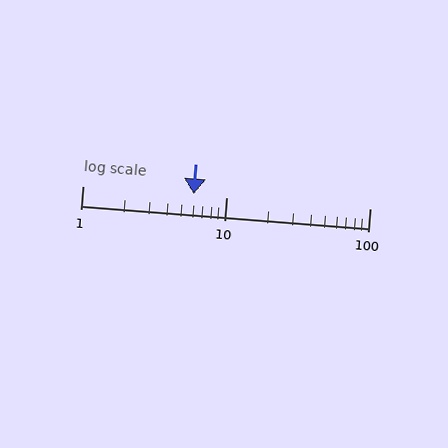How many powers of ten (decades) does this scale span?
The scale spans 2 decades, from 1 to 100.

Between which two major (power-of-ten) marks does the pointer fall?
The pointer is between 1 and 10.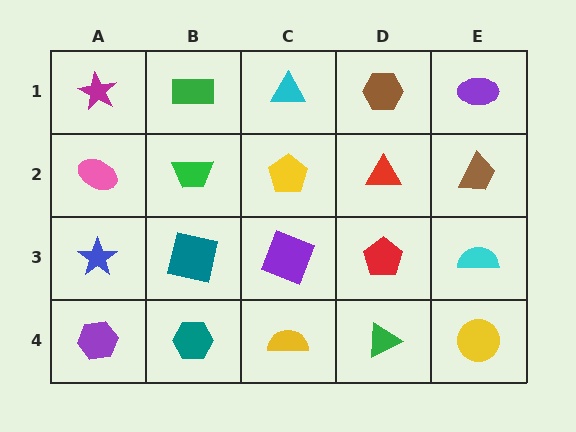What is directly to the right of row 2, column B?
A yellow pentagon.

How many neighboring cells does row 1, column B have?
3.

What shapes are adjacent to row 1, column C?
A yellow pentagon (row 2, column C), a green rectangle (row 1, column B), a brown hexagon (row 1, column D).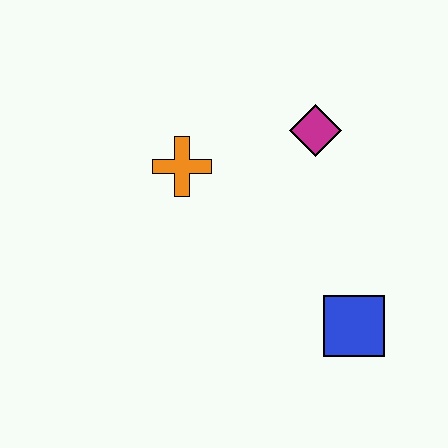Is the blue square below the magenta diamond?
Yes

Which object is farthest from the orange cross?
The blue square is farthest from the orange cross.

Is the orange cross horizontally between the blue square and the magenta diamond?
No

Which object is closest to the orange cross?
The magenta diamond is closest to the orange cross.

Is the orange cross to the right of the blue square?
No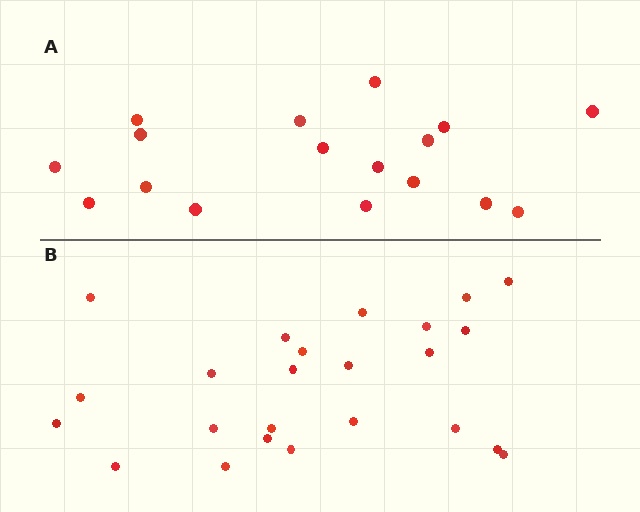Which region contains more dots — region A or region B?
Region B (the bottom region) has more dots.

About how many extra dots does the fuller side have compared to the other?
Region B has roughly 8 or so more dots than region A.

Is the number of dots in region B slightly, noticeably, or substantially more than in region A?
Region B has noticeably more, but not dramatically so. The ratio is roughly 1.4 to 1.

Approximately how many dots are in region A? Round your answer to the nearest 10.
About 20 dots. (The exact count is 17, which rounds to 20.)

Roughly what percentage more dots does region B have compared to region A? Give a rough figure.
About 40% more.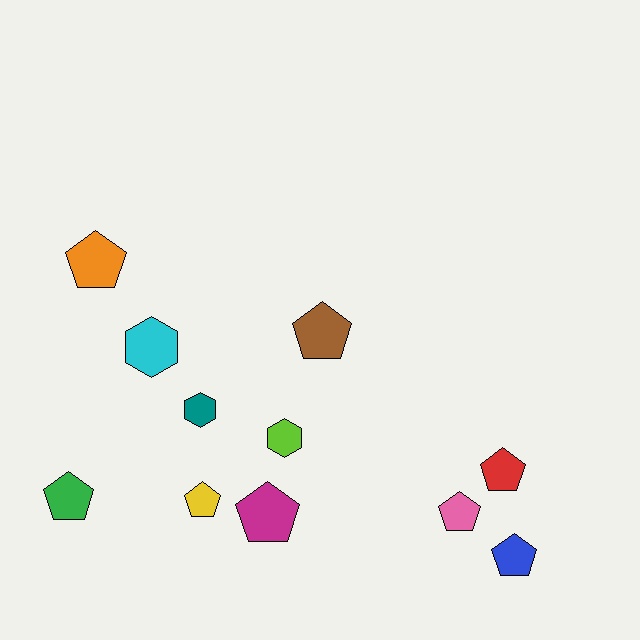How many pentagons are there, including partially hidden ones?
There are 8 pentagons.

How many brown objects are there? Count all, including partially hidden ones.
There is 1 brown object.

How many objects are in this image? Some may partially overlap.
There are 11 objects.